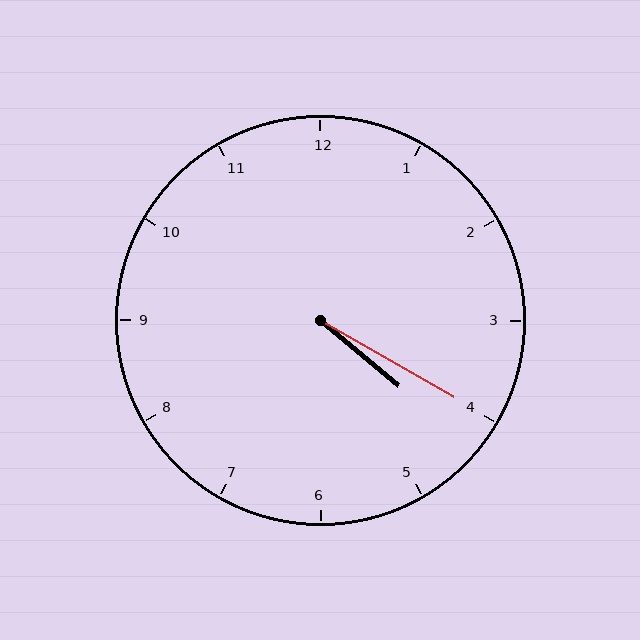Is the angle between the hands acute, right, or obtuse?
It is acute.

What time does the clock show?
4:20.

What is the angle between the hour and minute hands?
Approximately 10 degrees.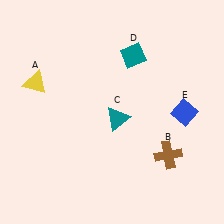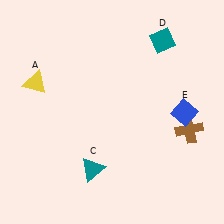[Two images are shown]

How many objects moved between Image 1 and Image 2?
3 objects moved between the two images.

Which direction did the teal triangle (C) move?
The teal triangle (C) moved down.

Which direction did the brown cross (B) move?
The brown cross (B) moved up.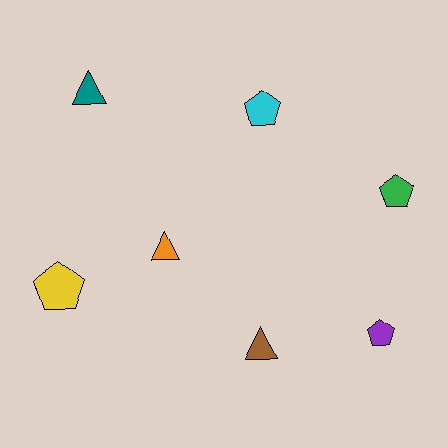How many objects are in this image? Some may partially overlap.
There are 7 objects.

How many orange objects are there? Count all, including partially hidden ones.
There is 1 orange object.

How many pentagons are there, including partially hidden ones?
There are 4 pentagons.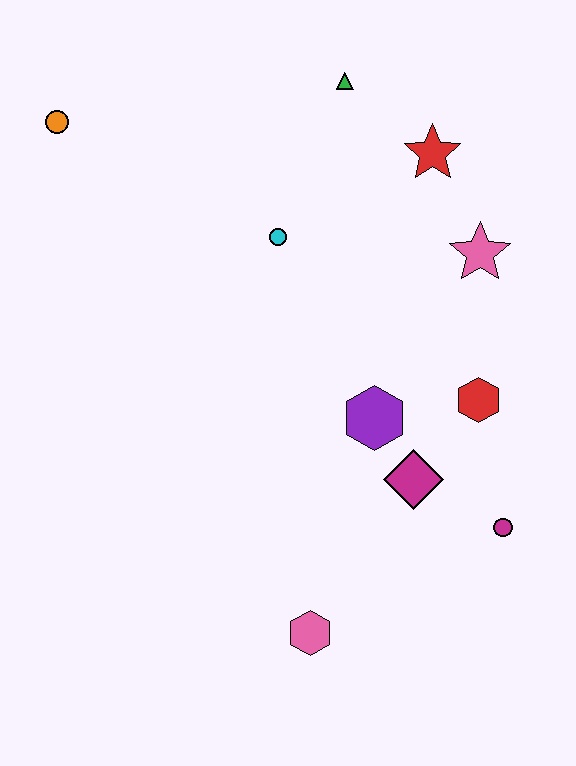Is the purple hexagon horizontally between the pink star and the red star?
No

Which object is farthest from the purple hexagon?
The orange circle is farthest from the purple hexagon.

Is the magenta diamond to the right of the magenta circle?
No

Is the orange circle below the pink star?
No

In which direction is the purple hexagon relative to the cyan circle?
The purple hexagon is below the cyan circle.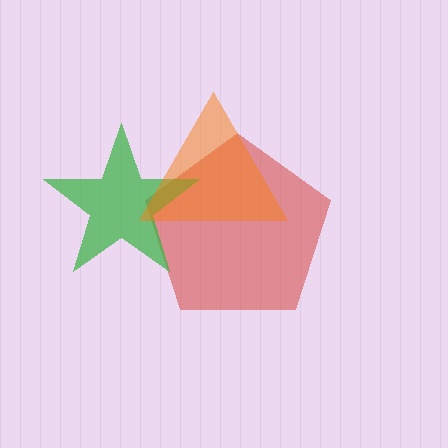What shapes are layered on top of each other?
The layered shapes are: a red pentagon, a green star, an orange triangle.